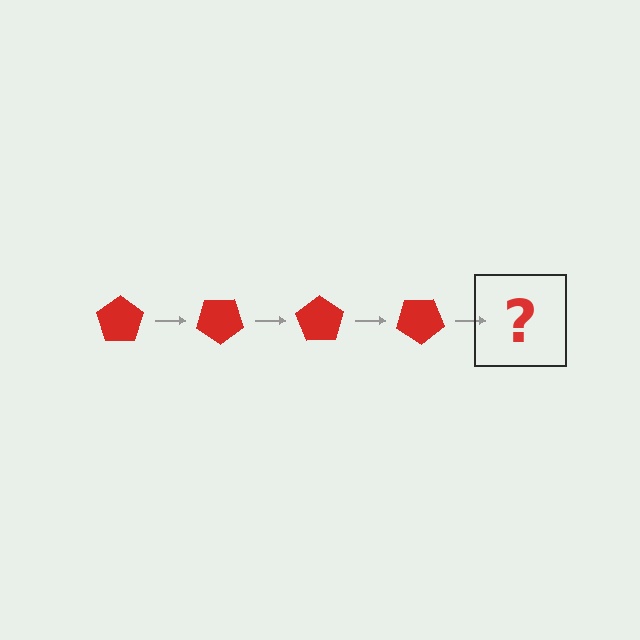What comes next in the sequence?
The next element should be a red pentagon rotated 140 degrees.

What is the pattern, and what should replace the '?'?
The pattern is that the pentagon rotates 35 degrees each step. The '?' should be a red pentagon rotated 140 degrees.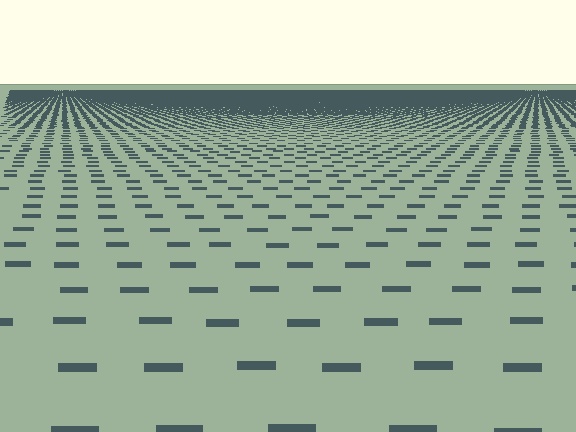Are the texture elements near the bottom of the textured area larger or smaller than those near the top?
Larger. Near the bottom, elements are closer to the viewer and appear at a bigger on-screen size.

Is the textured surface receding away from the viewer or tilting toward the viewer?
The surface is receding away from the viewer. Texture elements get smaller and denser toward the top.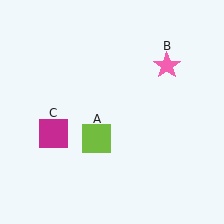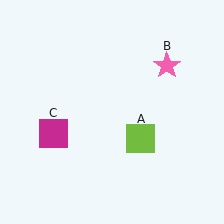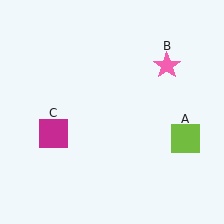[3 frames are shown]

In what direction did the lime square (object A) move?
The lime square (object A) moved right.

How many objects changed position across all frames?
1 object changed position: lime square (object A).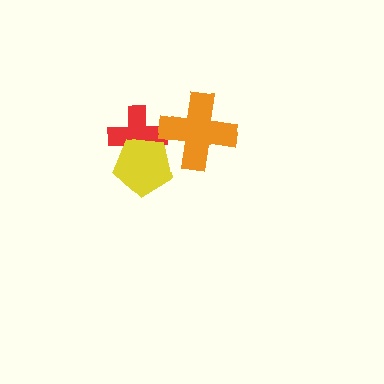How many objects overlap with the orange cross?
1 object overlaps with the orange cross.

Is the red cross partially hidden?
Yes, it is partially covered by another shape.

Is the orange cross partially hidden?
No, no other shape covers it.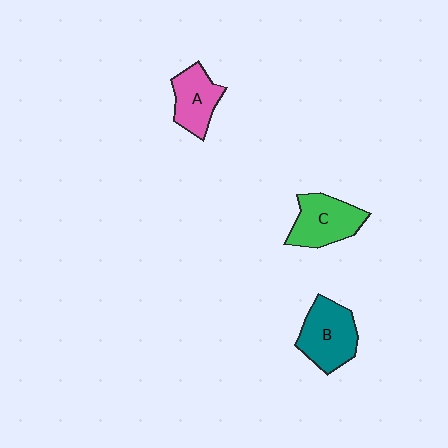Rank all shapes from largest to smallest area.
From largest to smallest: B (teal), C (green), A (pink).